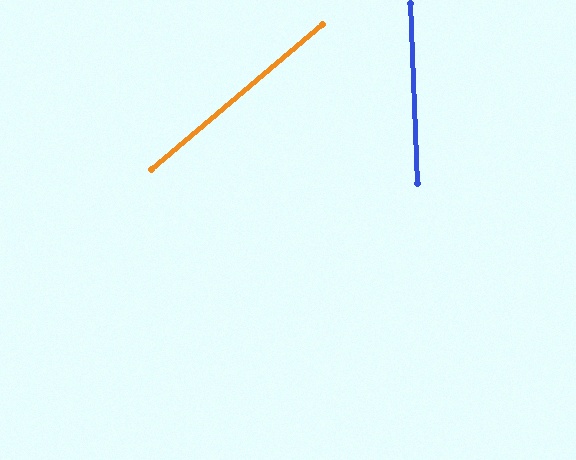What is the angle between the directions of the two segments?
Approximately 52 degrees.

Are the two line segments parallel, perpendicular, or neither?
Neither parallel nor perpendicular — they differ by about 52°.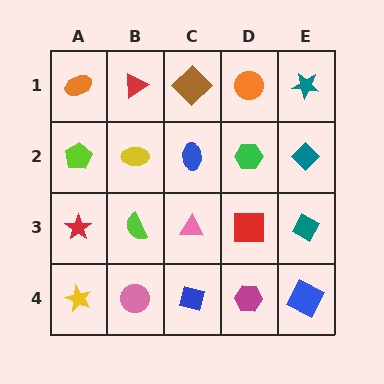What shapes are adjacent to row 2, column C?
A brown diamond (row 1, column C), a pink triangle (row 3, column C), a yellow ellipse (row 2, column B), a green hexagon (row 2, column D).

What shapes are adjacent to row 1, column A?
A lime pentagon (row 2, column A), a red triangle (row 1, column B).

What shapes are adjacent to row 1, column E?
A teal diamond (row 2, column E), an orange circle (row 1, column D).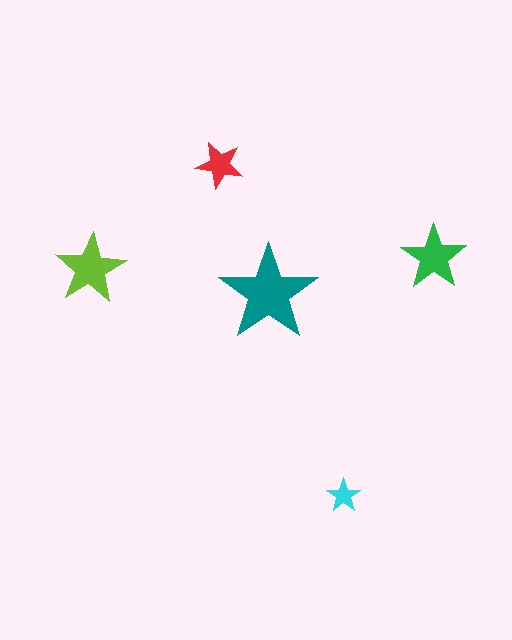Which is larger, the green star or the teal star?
The teal one.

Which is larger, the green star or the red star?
The green one.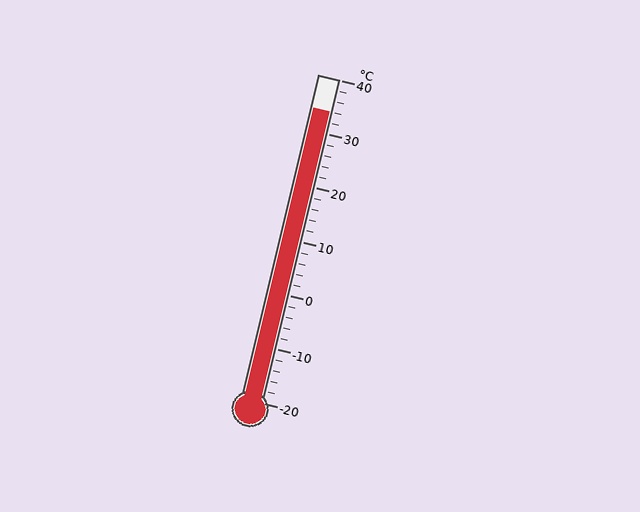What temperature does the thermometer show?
The thermometer shows approximately 34°C.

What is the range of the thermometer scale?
The thermometer scale ranges from -20°C to 40°C.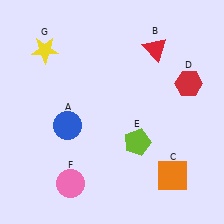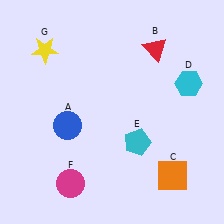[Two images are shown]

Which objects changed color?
D changed from red to cyan. E changed from lime to cyan. F changed from pink to magenta.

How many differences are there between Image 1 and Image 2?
There are 3 differences between the two images.